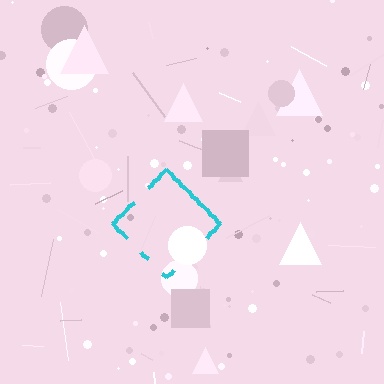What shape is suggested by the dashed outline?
The dashed outline suggests a diamond.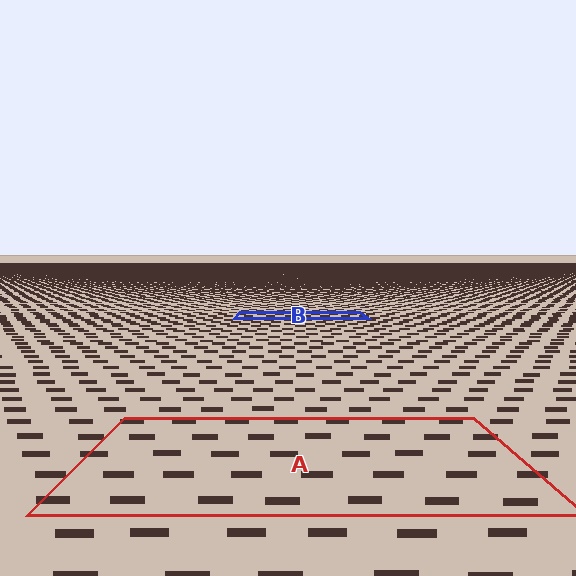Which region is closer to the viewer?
Region A is closer. The texture elements there are larger and more spread out.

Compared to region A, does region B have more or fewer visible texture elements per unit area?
Region B has more texture elements per unit area — they are packed more densely because it is farther away.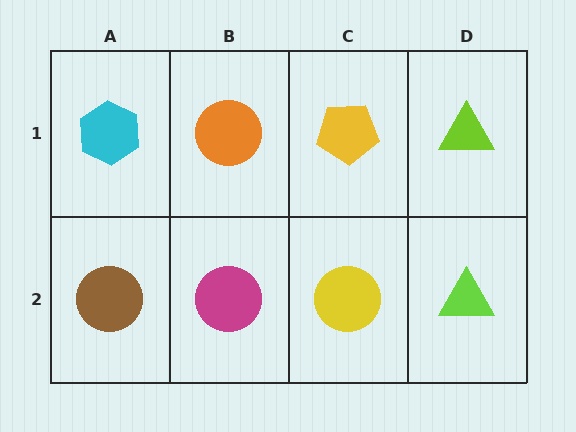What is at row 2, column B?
A magenta circle.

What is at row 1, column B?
An orange circle.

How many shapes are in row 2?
4 shapes.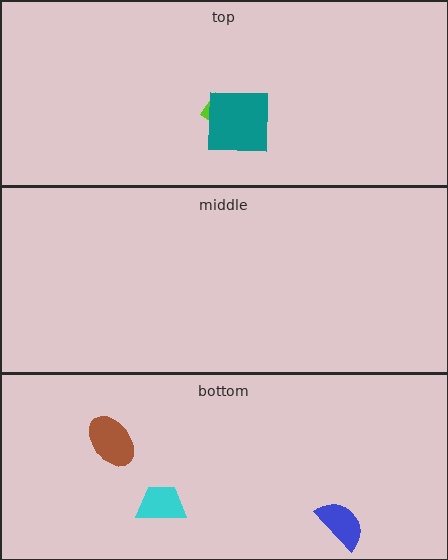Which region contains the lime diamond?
The top region.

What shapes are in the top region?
The lime diamond, the teal square.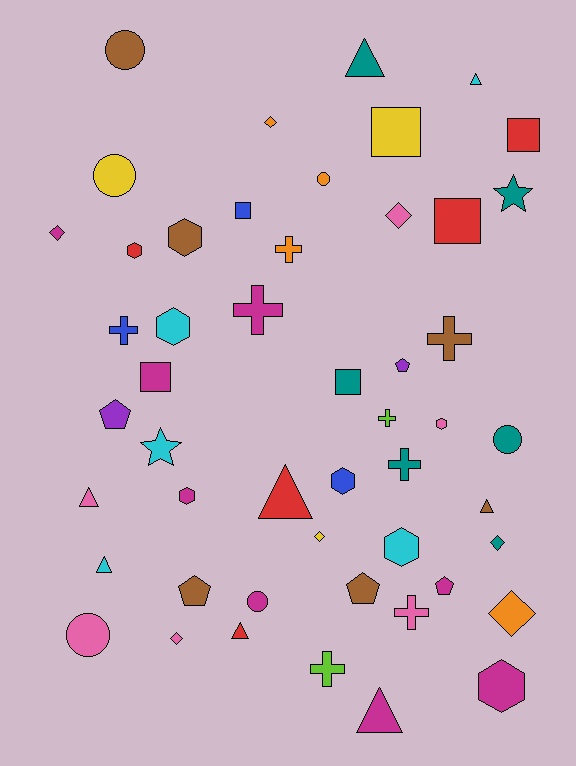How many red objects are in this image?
There are 5 red objects.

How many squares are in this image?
There are 6 squares.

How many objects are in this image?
There are 50 objects.